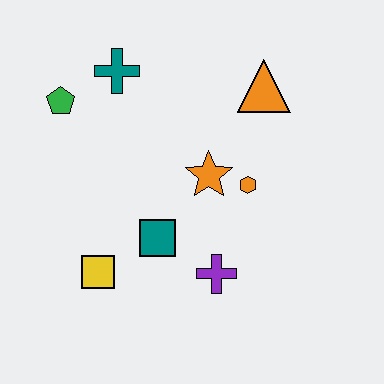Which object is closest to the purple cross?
The teal square is closest to the purple cross.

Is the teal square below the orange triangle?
Yes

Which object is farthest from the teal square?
The orange triangle is farthest from the teal square.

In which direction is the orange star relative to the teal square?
The orange star is above the teal square.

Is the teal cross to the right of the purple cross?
No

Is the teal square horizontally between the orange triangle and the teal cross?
Yes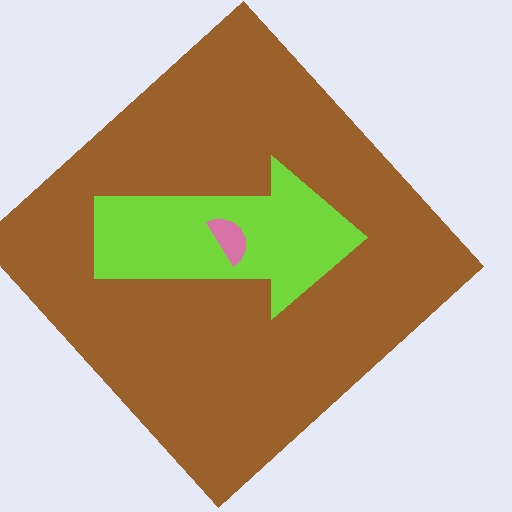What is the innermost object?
The pink semicircle.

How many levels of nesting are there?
3.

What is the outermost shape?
The brown diamond.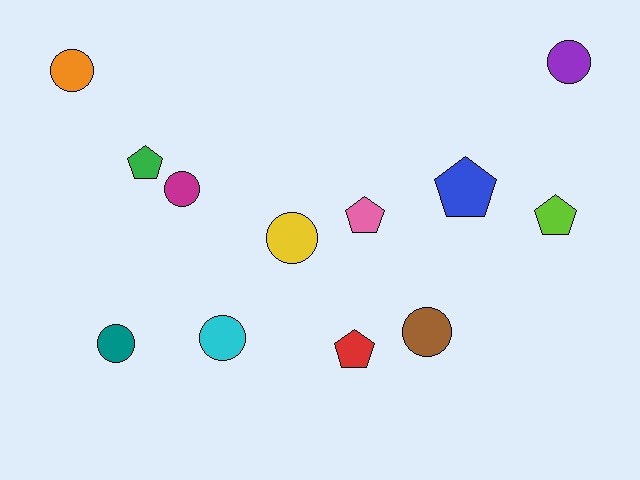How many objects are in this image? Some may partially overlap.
There are 12 objects.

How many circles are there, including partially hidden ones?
There are 7 circles.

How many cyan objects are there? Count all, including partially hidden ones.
There is 1 cyan object.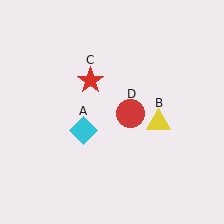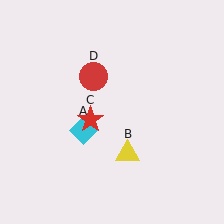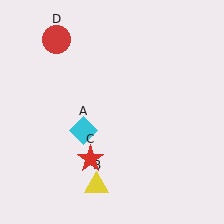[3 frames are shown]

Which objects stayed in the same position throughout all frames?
Cyan diamond (object A) remained stationary.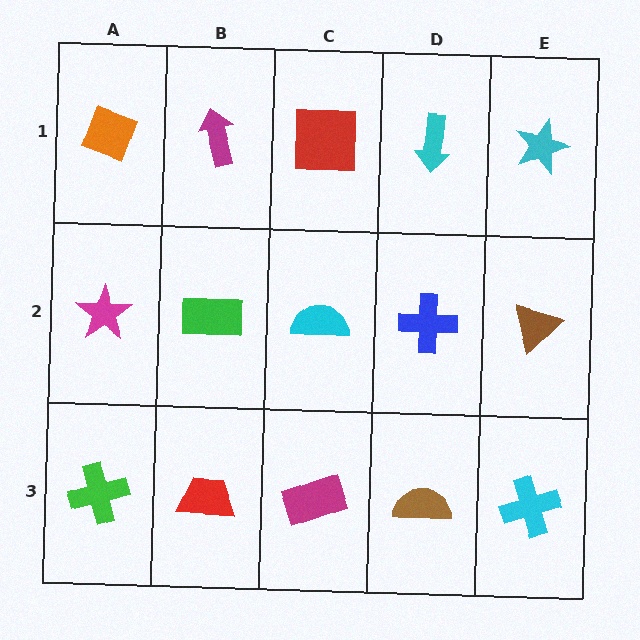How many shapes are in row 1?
5 shapes.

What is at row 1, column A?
An orange diamond.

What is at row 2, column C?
A cyan semicircle.